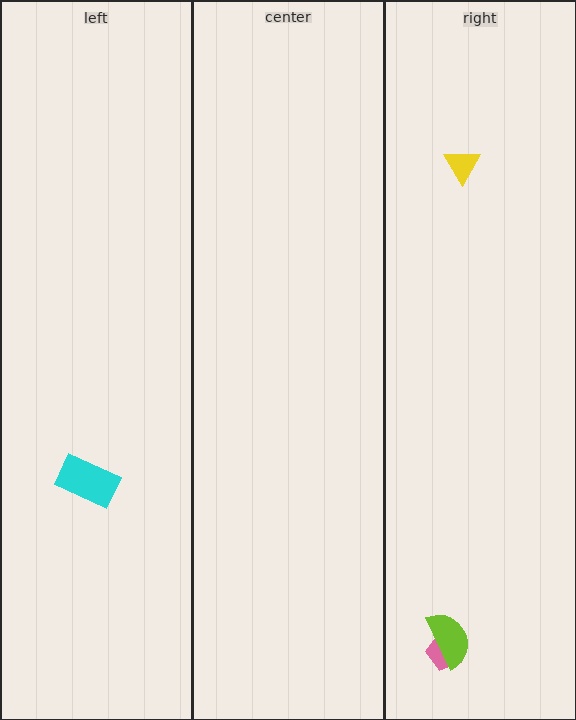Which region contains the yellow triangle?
The right region.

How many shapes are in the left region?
1.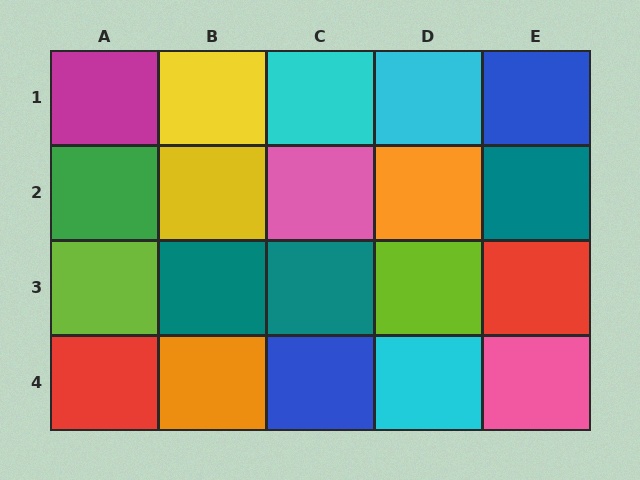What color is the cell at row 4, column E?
Pink.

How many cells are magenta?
1 cell is magenta.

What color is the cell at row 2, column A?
Green.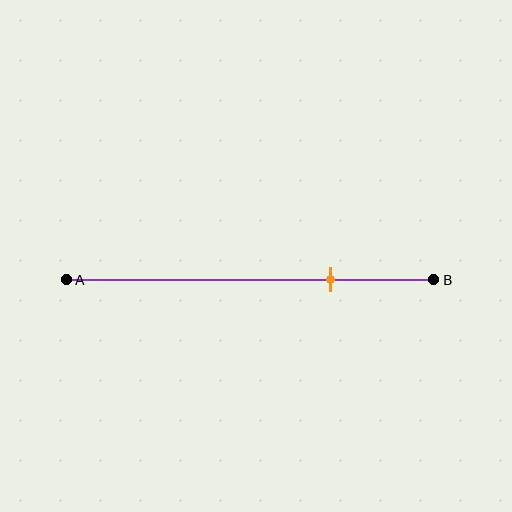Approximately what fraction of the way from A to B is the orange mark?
The orange mark is approximately 70% of the way from A to B.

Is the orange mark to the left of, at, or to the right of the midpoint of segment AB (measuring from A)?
The orange mark is to the right of the midpoint of segment AB.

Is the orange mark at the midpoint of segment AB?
No, the mark is at about 70% from A, not at the 50% midpoint.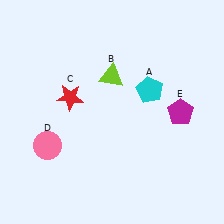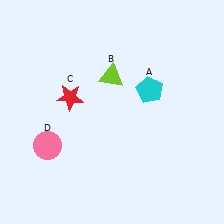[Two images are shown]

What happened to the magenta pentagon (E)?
The magenta pentagon (E) was removed in Image 2. It was in the bottom-right area of Image 1.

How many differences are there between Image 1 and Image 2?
There is 1 difference between the two images.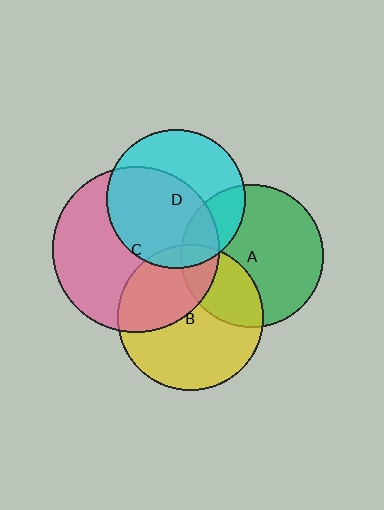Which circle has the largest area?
Circle C (pink).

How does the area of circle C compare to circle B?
Approximately 1.3 times.